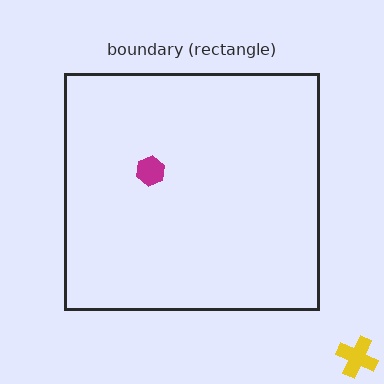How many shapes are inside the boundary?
1 inside, 1 outside.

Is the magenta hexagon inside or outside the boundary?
Inside.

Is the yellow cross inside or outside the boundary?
Outside.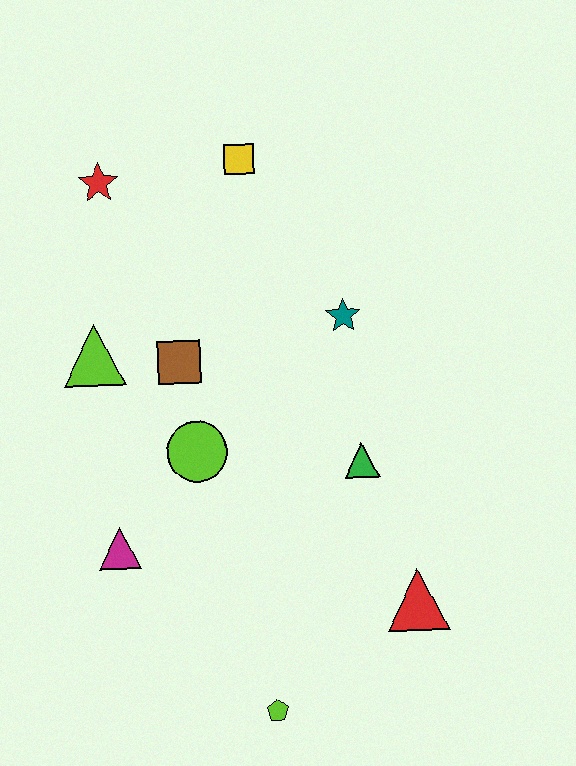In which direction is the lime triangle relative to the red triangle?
The lime triangle is to the left of the red triangle.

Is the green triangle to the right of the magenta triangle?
Yes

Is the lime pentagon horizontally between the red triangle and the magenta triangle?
Yes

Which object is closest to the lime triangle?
The brown square is closest to the lime triangle.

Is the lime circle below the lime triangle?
Yes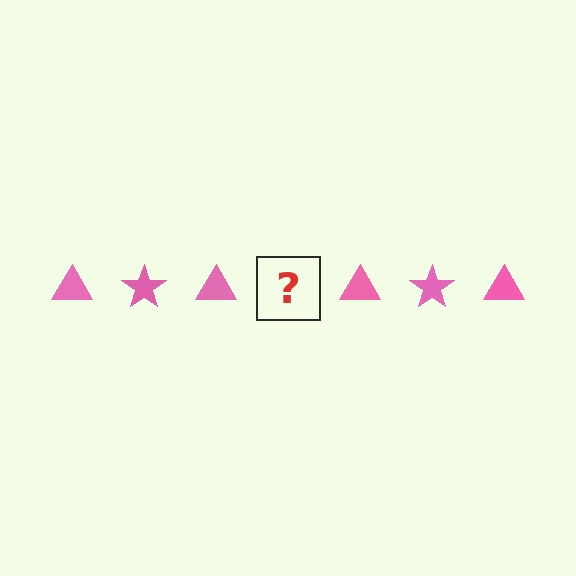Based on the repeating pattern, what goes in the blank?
The blank should be a pink star.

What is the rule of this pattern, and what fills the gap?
The rule is that the pattern cycles through triangle, star shapes in pink. The gap should be filled with a pink star.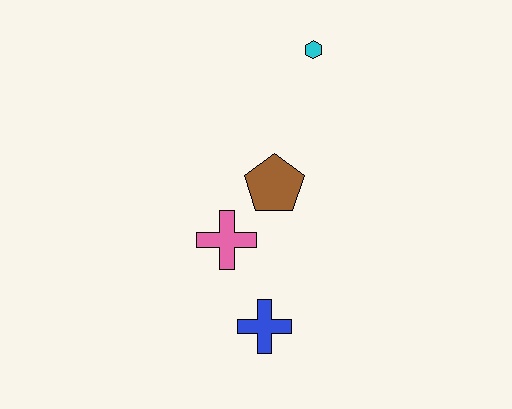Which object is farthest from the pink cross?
The cyan hexagon is farthest from the pink cross.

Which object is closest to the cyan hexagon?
The brown pentagon is closest to the cyan hexagon.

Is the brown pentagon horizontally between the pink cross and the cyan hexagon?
Yes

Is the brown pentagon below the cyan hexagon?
Yes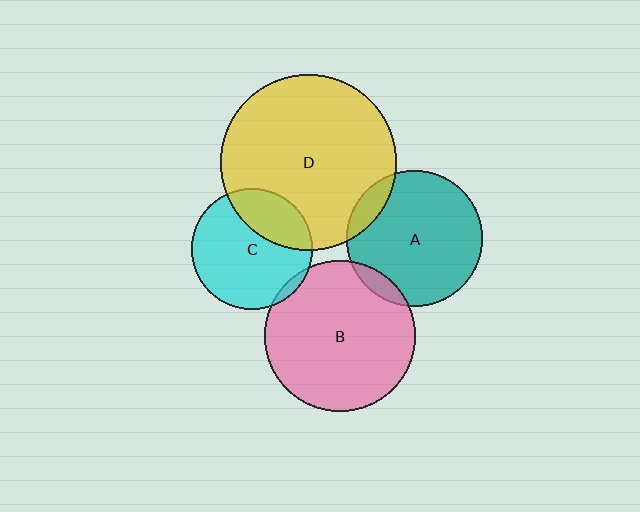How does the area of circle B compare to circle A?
Approximately 1.2 times.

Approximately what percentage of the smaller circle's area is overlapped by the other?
Approximately 5%.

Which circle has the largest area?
Circle D (yellow).